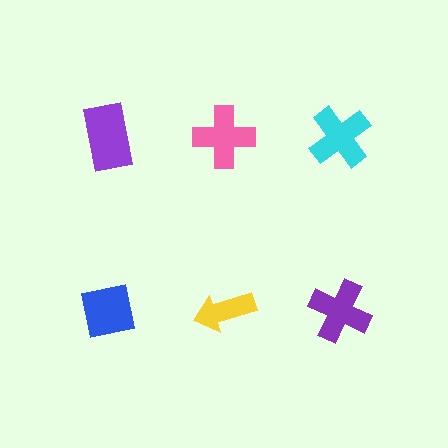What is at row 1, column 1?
A purple rectangle.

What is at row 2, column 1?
A blue square.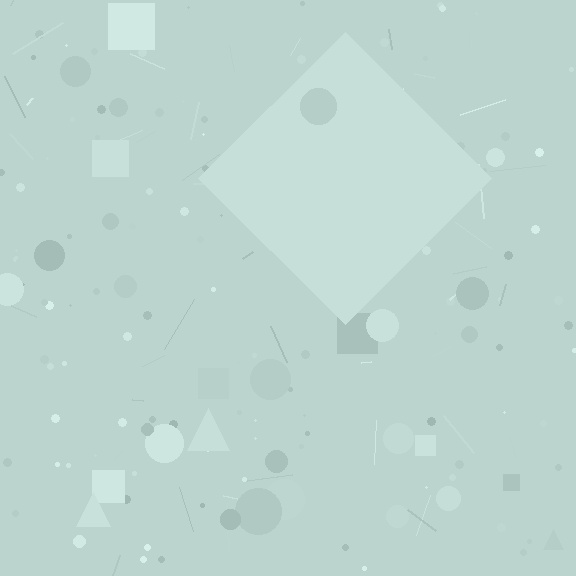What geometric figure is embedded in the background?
A diamond is embedded in the background.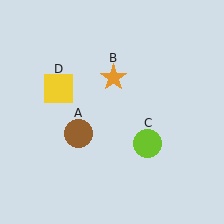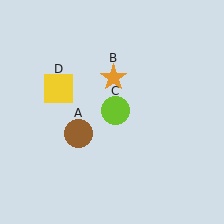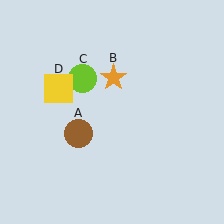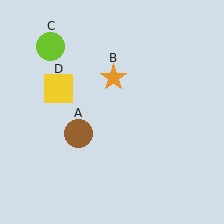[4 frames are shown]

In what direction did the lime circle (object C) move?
The lime circle (object C) moved up and to the left.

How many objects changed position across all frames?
1 object changed position: lime circle (object C).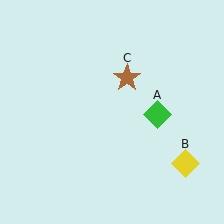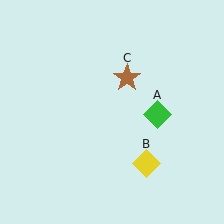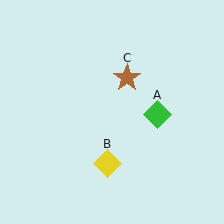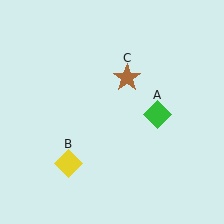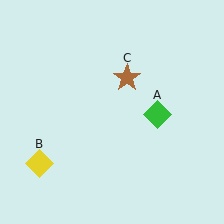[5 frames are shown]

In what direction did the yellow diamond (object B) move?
The yellow diamond (object B) moved left.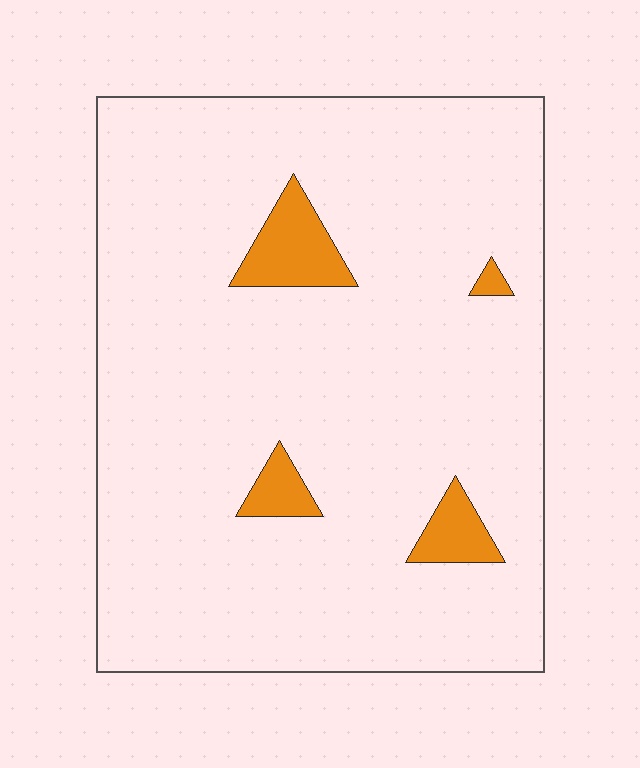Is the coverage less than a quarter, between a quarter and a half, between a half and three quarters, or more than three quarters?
Less than a quarter.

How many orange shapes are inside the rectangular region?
4.